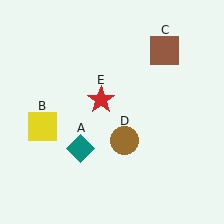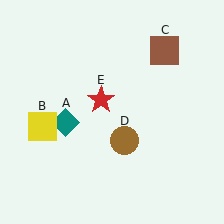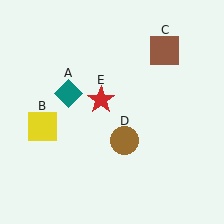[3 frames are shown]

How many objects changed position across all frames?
1 object changed position: teal diamond (object A).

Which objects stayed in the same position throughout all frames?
Yellow square (object B) and brown square (object C) and brown circle (object D) and red star (object E) remained stationary.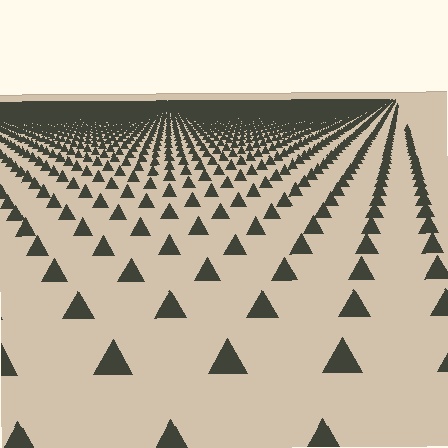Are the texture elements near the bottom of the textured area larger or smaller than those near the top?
Larger. Near the bottom, elements are closer to the viewer and appear at a bigger on-screen size.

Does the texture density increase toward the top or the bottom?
Density increases toward the top.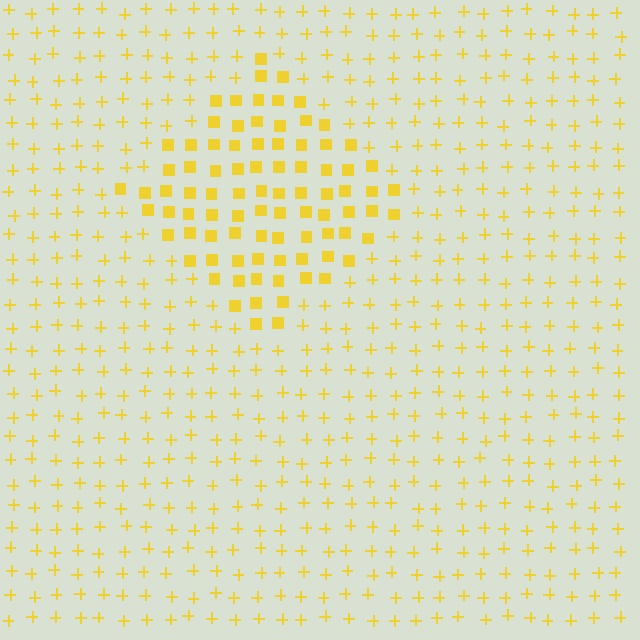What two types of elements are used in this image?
The image uses squares inside the diamond region and plus signs outside it.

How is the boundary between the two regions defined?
The boundary is defined by a change in element shape: squares inside vs. plus signs outside. All elements share the same color and spacing.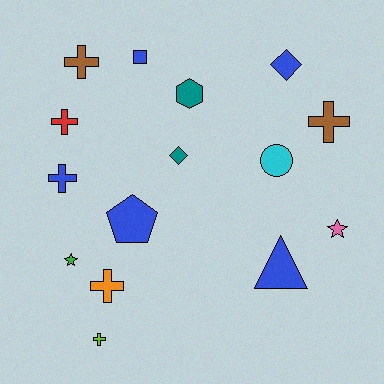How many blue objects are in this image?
There are 5 blue objects.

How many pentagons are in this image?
There is 1 pentagon.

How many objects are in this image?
There are 15 objects.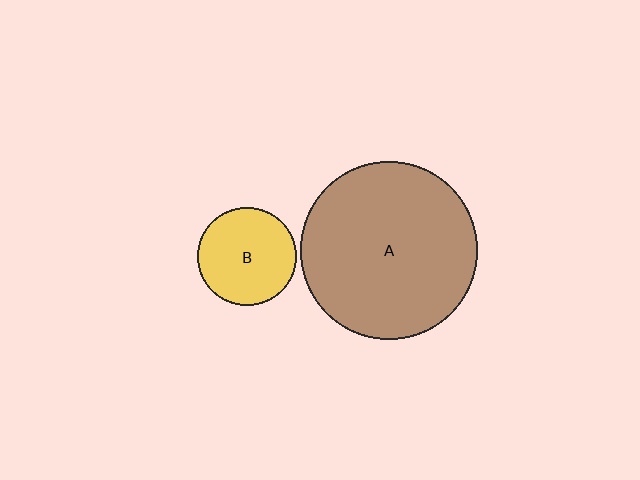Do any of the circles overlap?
No, none of the circles overlap.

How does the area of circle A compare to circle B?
Approximately 3.3 times.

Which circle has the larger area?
Circle A (brown).